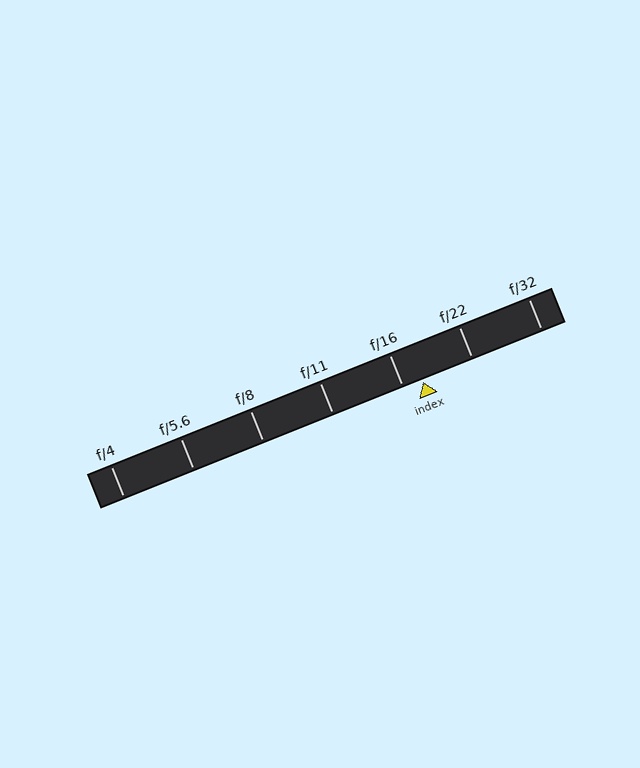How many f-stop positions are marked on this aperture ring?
There are 7 f-stop positions marked.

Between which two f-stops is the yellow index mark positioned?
The index mark is between f/16 and f/22.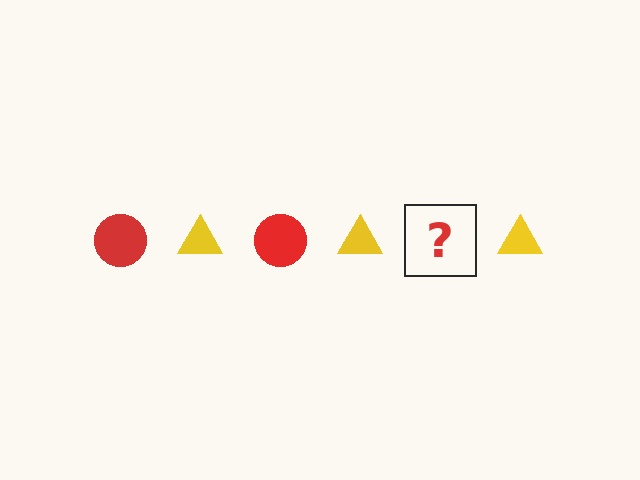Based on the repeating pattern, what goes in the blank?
The blank should be a red circle.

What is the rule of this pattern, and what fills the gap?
The rule is that the pattern alternates between red circle and yellow triangle. The gap should be filled with a red circle.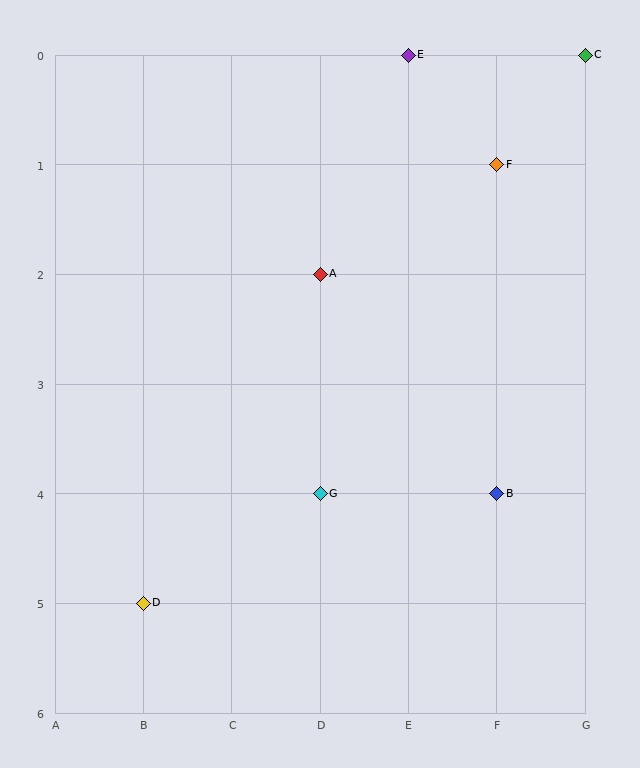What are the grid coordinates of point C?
Point C is at grid coordinates (G, 0).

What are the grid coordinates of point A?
Point A is at grid coordinates (D, 2).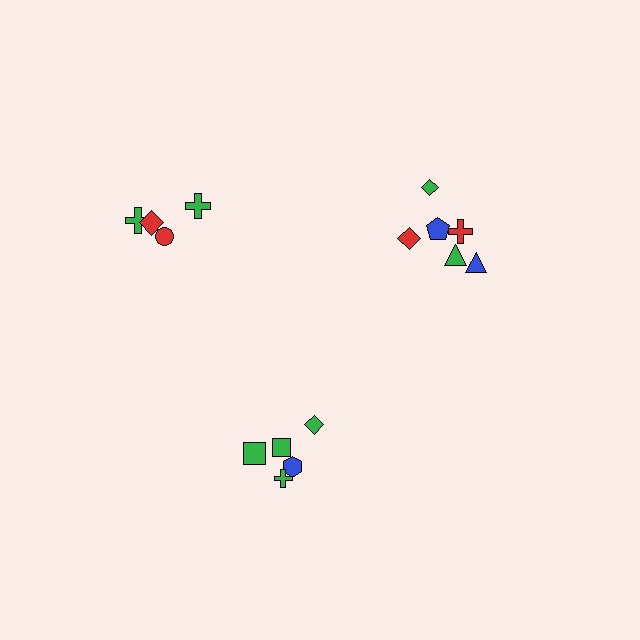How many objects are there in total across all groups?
There are 15 objects.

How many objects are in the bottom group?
There are 5 objects.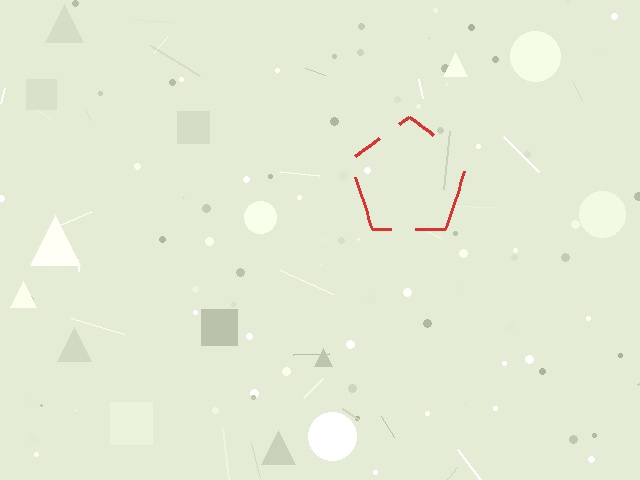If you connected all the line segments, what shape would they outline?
They would outline a pentagon.